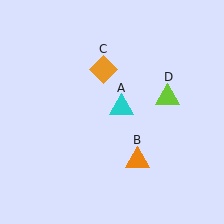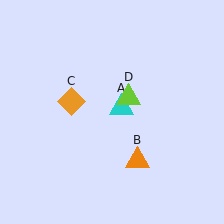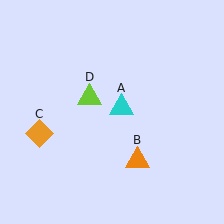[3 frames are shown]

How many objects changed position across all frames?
2 objects changed position: orange diamond (object C), lime triangle (object D).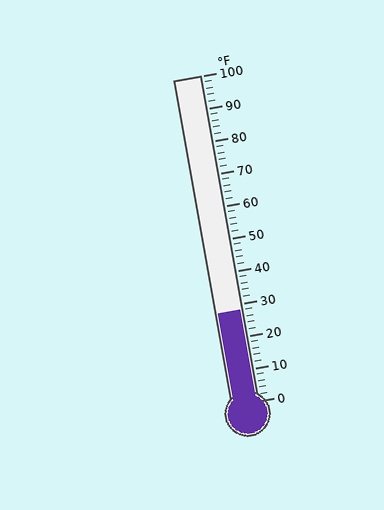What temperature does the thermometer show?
The thermometer shows approximately 28°F.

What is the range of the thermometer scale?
The thermometer scale ranges from 0°F to 100°F.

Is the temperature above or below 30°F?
The temperature is below 30°F.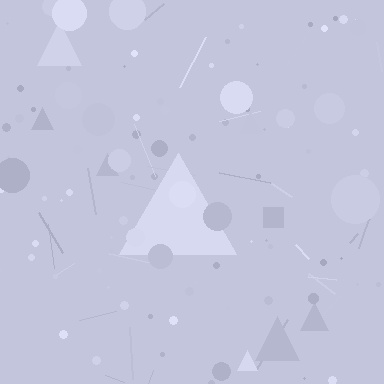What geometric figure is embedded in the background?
A triangle is embedded in the background.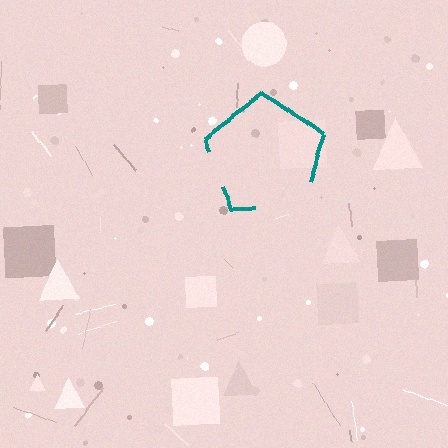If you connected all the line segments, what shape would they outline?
They would outline a pentagon.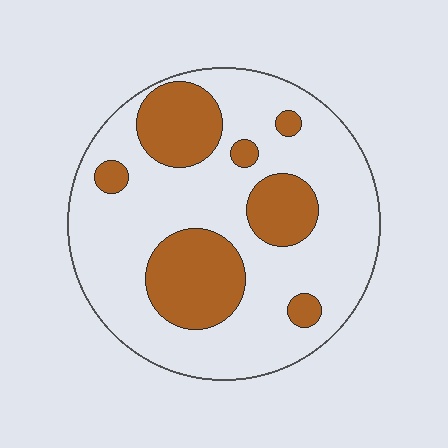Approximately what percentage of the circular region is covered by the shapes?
Approximately 30%.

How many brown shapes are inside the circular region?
7.